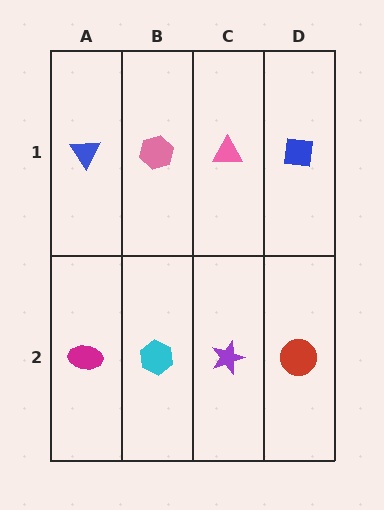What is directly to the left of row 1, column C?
A pink hexagon.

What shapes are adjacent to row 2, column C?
A pink triangle (row 1, column C), a cyan hexagon (row 2, column B), a red circle (row 2, column D).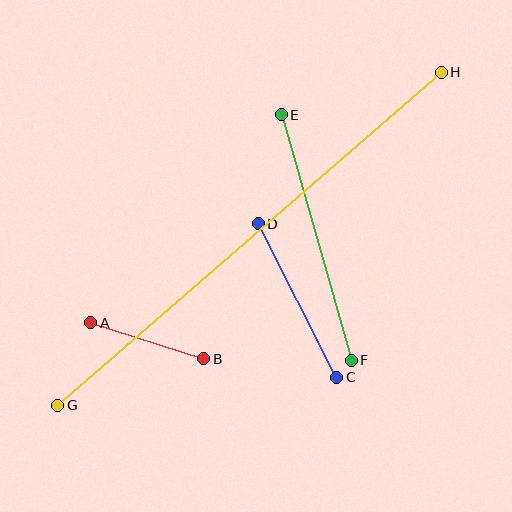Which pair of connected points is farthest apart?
Points G and H are farthest apart.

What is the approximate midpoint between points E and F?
The midpoint is at approximately (316, 237) pixels.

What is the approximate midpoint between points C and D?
The midpoint is at approximately (298, 301) pixels.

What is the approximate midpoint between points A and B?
The midpoint is at approximately (147, 341) pixels.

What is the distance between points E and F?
The distance is approximately 255 pixels.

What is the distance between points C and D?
The distance is approximately 172 pixels.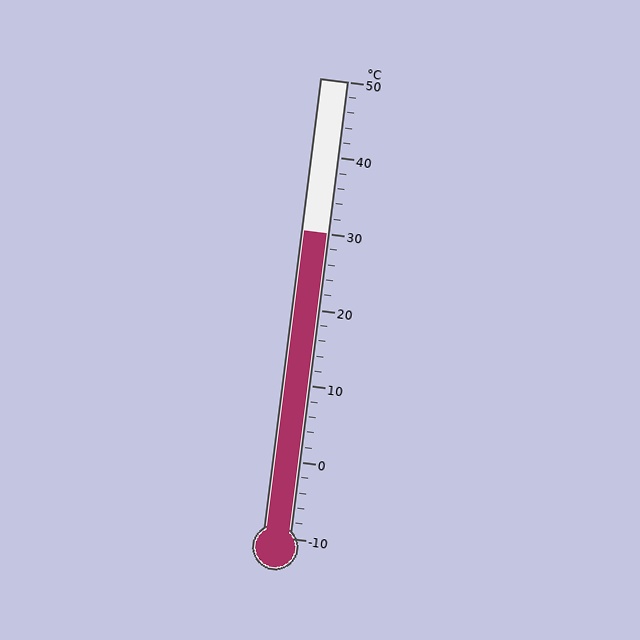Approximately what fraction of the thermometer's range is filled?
The thermometer is filled to approximately 65% of its range.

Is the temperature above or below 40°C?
The temperature is below 40°C.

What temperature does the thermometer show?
The thermometer shows approximately 30°C.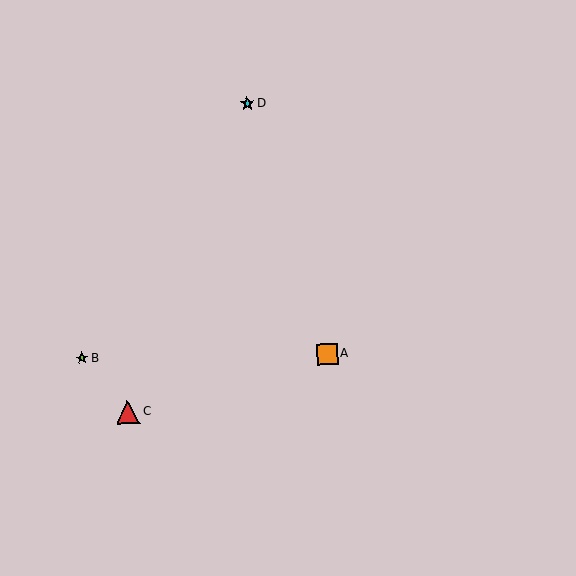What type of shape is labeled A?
Shape A is an orange square.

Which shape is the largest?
The red triangle (labeled C) is the largest.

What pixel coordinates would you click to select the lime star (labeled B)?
Click at (82, 358) to select the lime star B.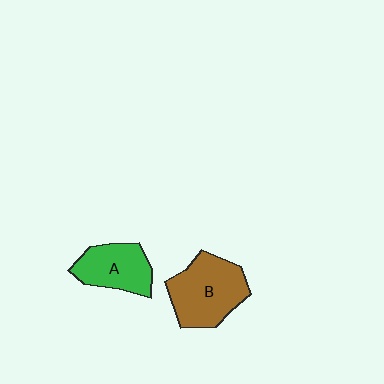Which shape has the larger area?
Shape B (brown).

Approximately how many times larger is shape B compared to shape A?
Approximately 1.4 times.